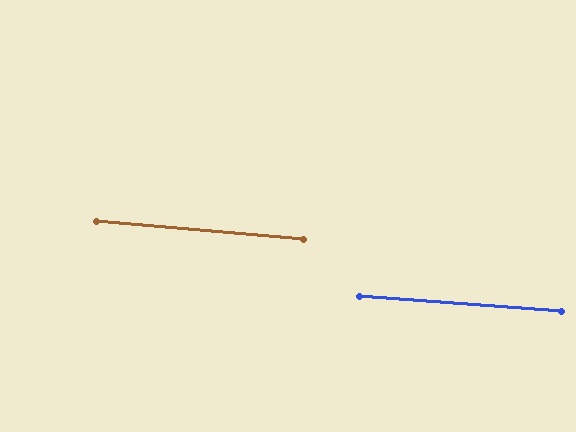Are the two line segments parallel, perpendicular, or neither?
Parallel — their directions differ by only 0.5°.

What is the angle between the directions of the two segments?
Approximately 0 degrees.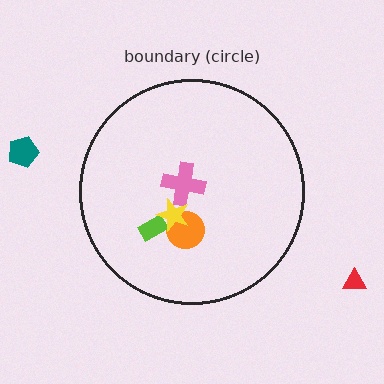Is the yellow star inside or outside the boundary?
Inside.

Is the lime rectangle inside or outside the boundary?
Inside.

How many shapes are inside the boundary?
4 inside, 2 outside.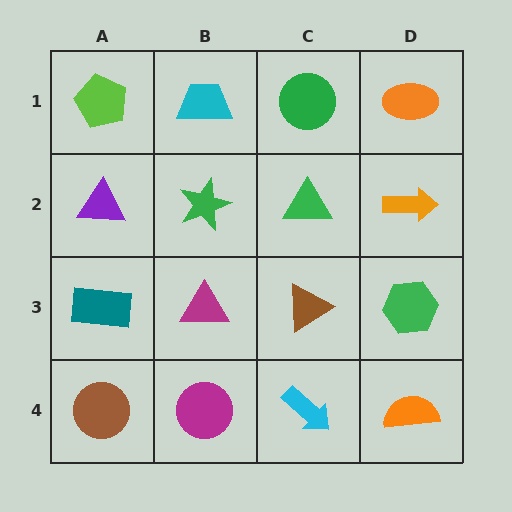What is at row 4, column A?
A brown circle.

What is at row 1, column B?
A cyan trapezoid.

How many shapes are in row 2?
4 shapes.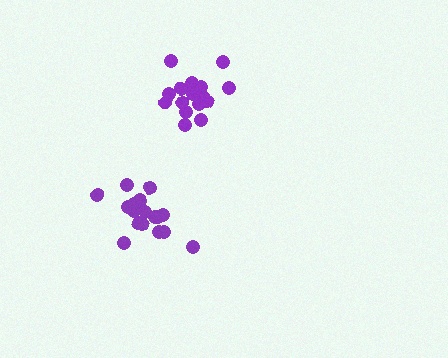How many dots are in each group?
Group 1: 17 dots, Group 2: 17 dots (34 total).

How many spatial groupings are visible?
There are 2 spatial groupings.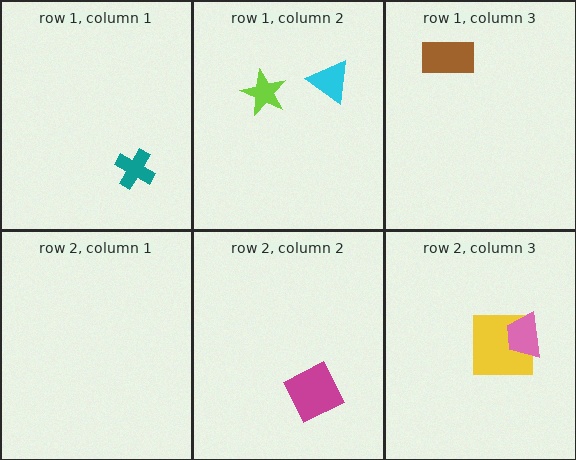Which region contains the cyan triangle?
The row 1, column 2 region.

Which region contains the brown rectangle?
The row 1, column 3 region.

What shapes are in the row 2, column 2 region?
The magenta diamond.